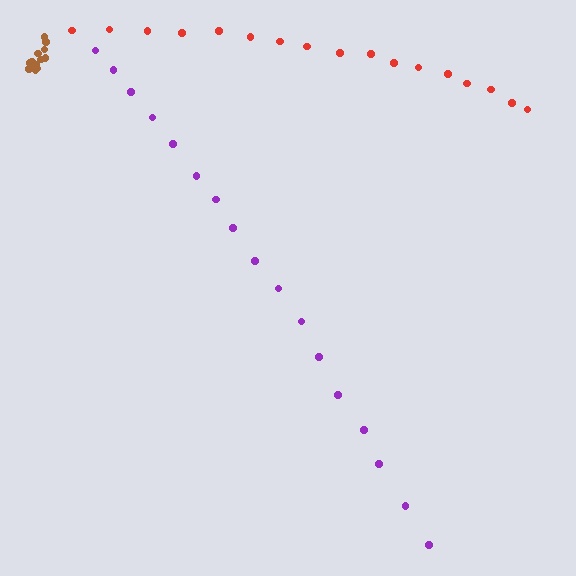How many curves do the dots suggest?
There are 3 distinct paths.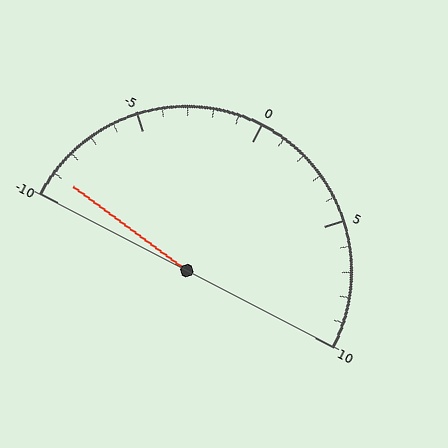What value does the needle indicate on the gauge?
The needle indicates approximately -9.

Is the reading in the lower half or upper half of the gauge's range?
The reading is in the lower half of the range (-10 to 10).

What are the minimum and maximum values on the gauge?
The gauge ranges from -10 to 10.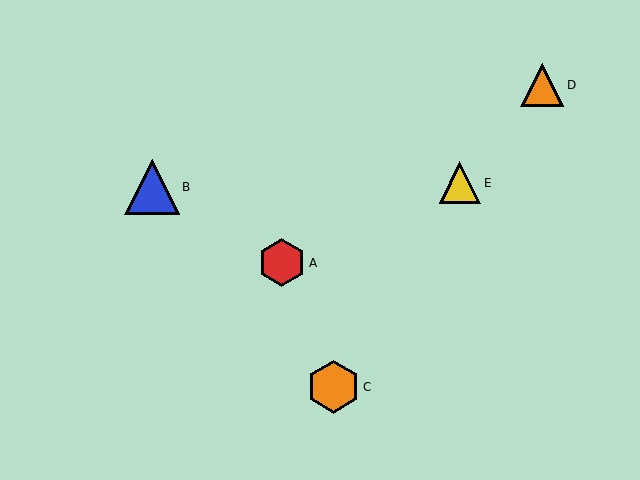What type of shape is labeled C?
Shape C is an orange hexagon.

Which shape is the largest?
The blue triangle (labeled B) is the largest.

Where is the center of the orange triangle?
The center of the orange triangle is at (542, 85).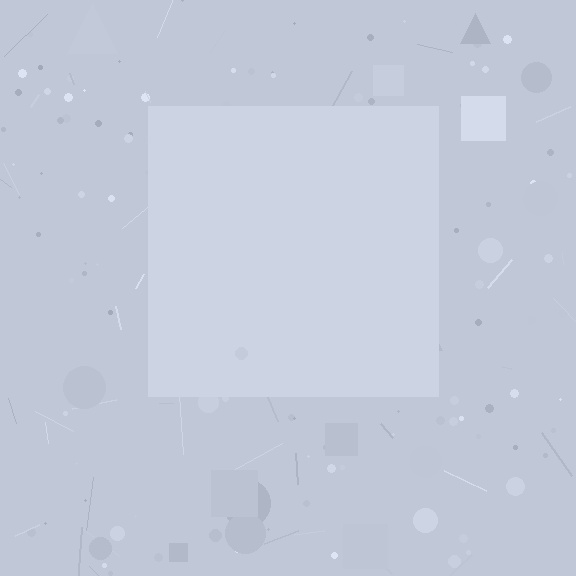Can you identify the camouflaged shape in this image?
The camouflaged shape is a square.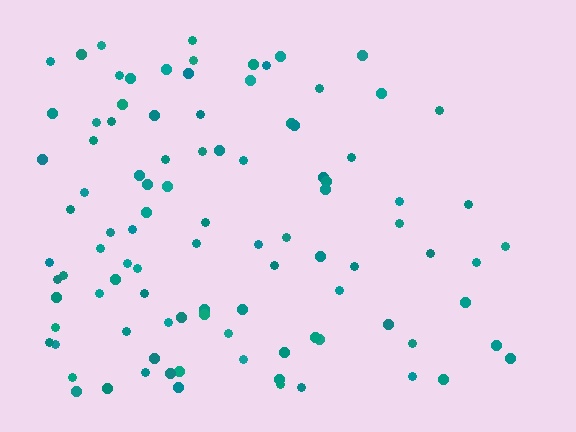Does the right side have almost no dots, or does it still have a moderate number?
Still a moderate number, just noticeably fewer than the left.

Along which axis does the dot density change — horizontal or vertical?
Horizontal.